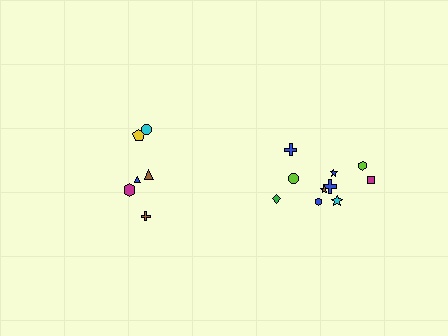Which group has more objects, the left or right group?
The right group.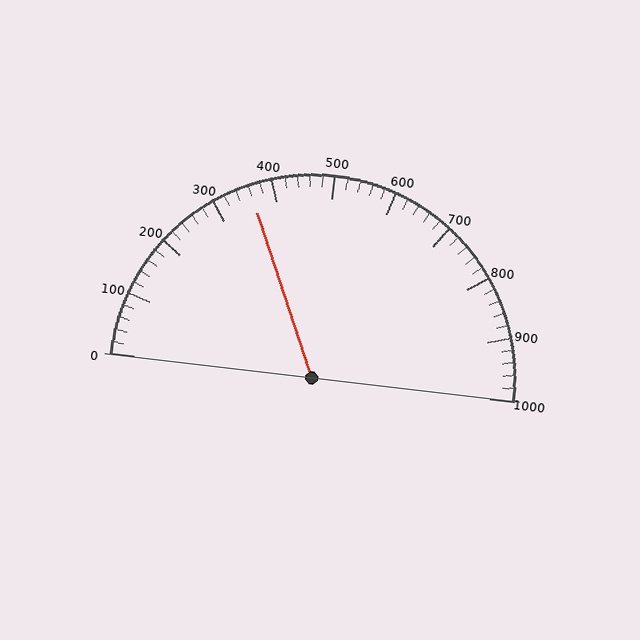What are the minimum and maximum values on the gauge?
The gauge ranges from 0 to 1000.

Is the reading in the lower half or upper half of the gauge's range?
The reading is in the lower half of the range (0 to 1000).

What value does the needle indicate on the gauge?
The needle indicates approximately 360.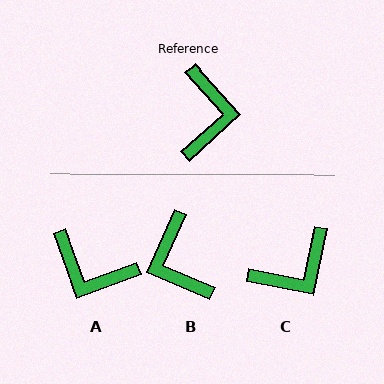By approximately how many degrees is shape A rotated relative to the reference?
Approximately 112 degrees clockwise.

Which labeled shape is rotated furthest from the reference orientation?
B, about 155 degrees away.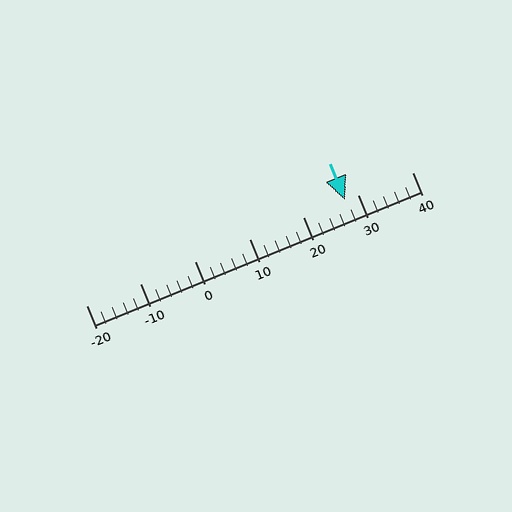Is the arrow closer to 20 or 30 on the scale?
The arrow is closer to 30.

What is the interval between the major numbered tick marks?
The major tick marks are spaced 10 units apart.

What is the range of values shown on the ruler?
The ruler shows values from -20 to 40.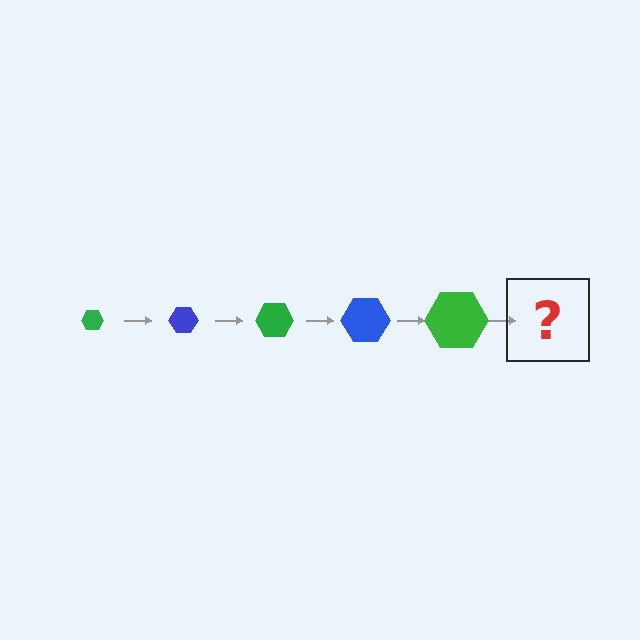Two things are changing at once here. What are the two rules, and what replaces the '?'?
The two rules are that the hexagon grows larger each step and the color cycles through green and blue. The '?' should be a blue hexagon, larger than the previous one.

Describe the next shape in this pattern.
It should be a blue hexagon, larger than the previous one.